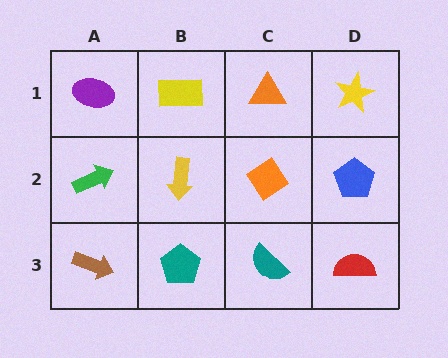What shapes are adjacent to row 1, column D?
A blue pentagon (row 2, column D), an orange triangle (row 1, column C).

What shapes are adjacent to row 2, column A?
A purple ellipse (row 1, column A), a brown arrow (row 3, column A), a yellow arrow (row 2, column B).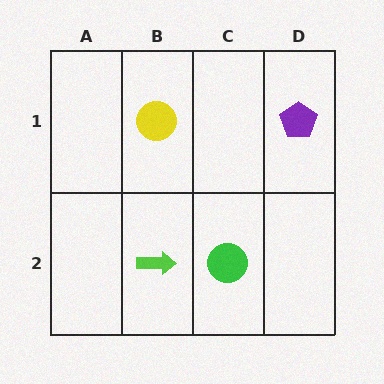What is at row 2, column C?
A green circle.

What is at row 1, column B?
A yellow circle.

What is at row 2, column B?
A lime arrow.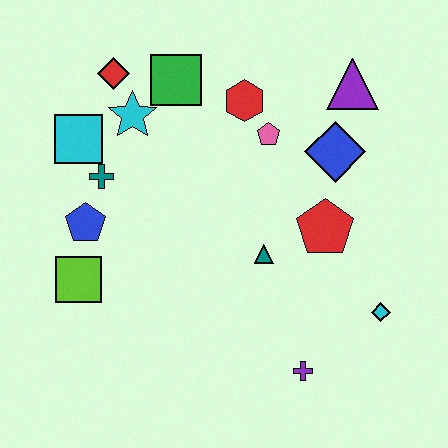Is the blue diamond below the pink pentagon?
Yes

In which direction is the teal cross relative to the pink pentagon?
The teal cross is to the left of the pink pentagon.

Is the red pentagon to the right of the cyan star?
Yes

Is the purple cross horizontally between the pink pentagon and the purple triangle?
Yes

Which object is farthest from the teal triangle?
The red diamond is farthest from the teal triangle.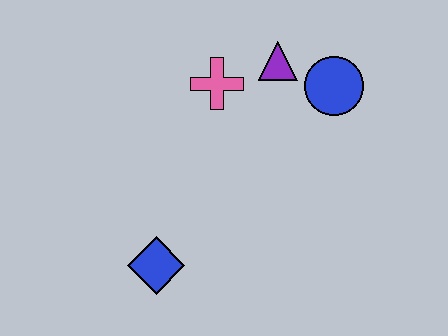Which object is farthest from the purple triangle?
The blue diamond is farthest from the purple triangle.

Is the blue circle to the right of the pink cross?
Yes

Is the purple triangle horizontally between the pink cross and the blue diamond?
No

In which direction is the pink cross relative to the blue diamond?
The pink cross is above the blue diamond.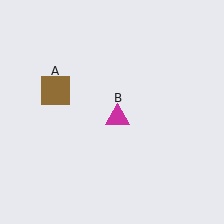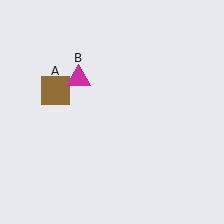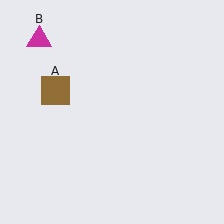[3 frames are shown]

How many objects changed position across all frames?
1 object changed position: magenta triangle (object B).